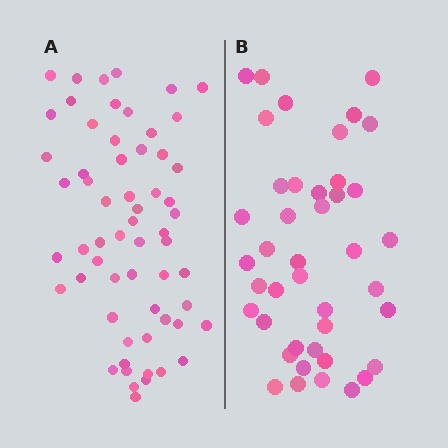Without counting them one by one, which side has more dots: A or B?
Region A (the left region) has more dots.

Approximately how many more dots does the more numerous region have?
Region A has approximately 20 more dots than region B.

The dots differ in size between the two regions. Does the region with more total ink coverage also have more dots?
No. Region B has more total ink coverage because its dots are larger, but region A actually contains more individual dots. Total area can be misleading — the number of items is what matters here.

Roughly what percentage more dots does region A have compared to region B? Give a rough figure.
About 45% more.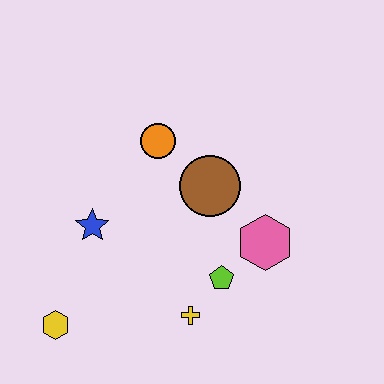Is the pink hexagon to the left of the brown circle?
No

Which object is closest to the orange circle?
The brown circle is closest to the orange circle.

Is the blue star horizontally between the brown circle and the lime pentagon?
No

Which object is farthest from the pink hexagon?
The yellow hexagon is farthest from the pink hexagon.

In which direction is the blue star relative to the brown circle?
The blue star is to the left of the brown circle.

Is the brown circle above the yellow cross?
Yes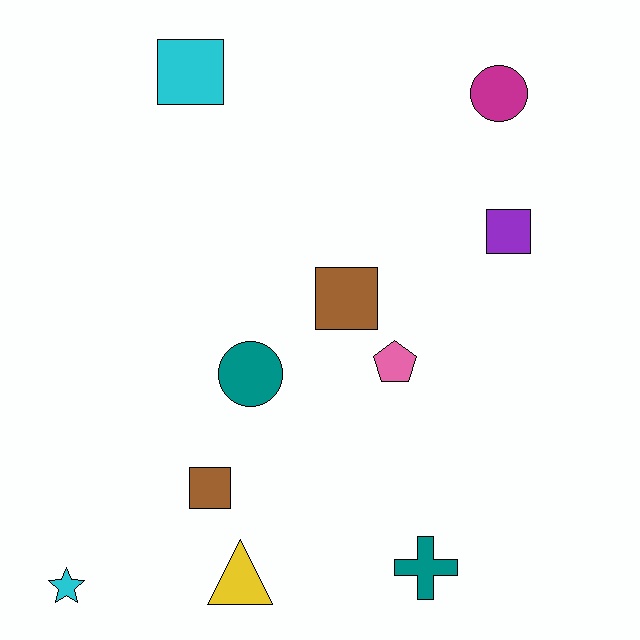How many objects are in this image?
There are 10 objects.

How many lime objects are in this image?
There are no lime objects.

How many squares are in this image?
There are 4 squares.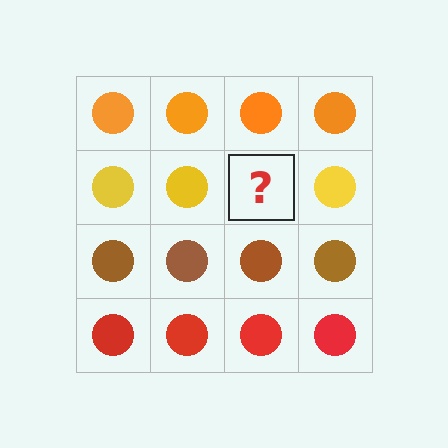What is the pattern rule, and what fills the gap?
The rule is that each row has a consistent color. The gap should be filled with a yellow circle.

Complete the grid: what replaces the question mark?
The question mark should be replaced with a yellow circle.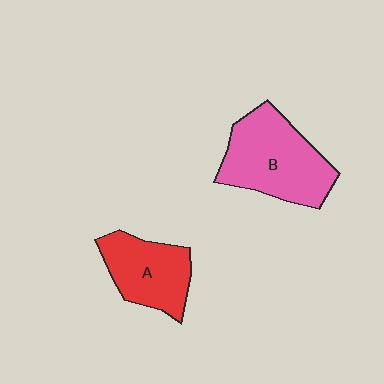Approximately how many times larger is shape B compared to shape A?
Approximately 1.4 times.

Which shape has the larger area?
Shape B (pink).